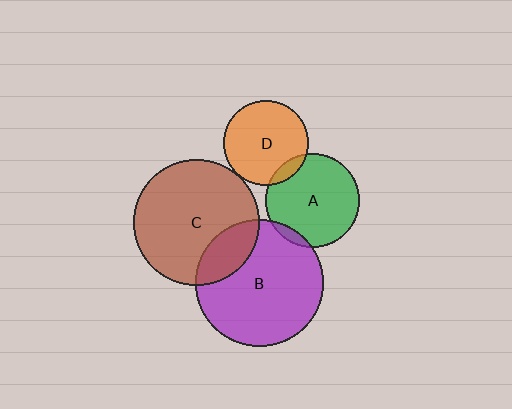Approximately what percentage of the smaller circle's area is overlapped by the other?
Approximately 5%.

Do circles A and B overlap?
Yes.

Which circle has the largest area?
Circle B (purple).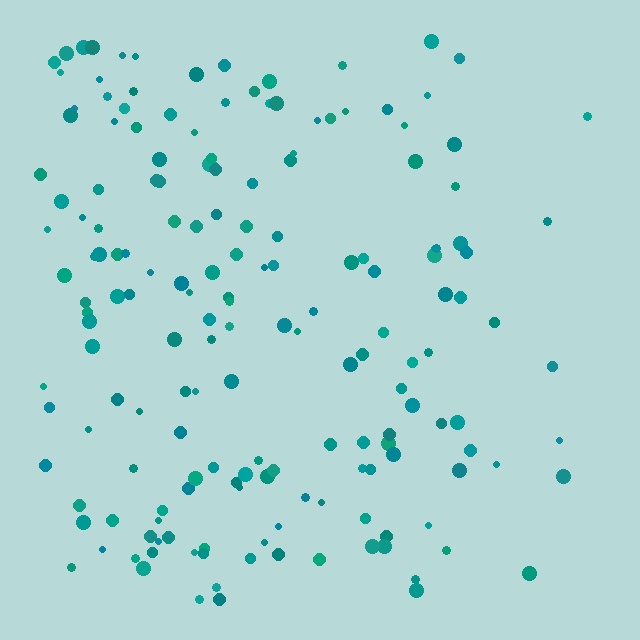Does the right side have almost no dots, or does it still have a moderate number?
Still a moderate number, just noticeably fewer than the left.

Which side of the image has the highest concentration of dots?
The left.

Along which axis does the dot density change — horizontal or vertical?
Horizontal.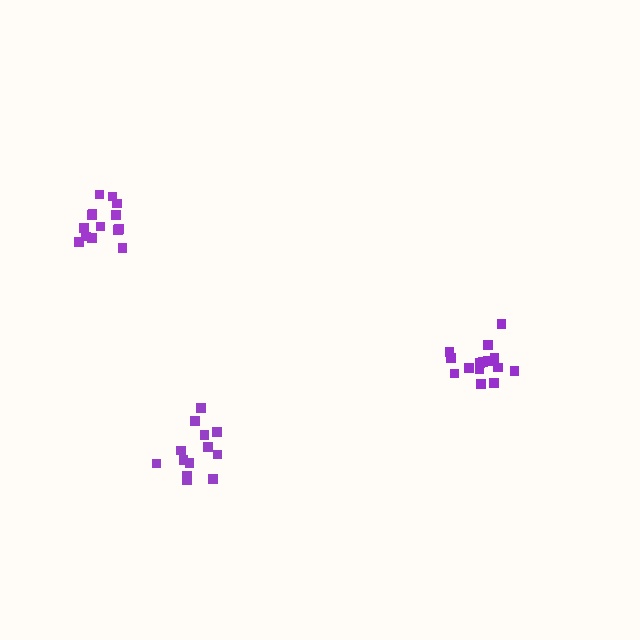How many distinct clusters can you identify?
There are 3 distinct clusters.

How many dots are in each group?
Group 1: 13 dots, Group 2: 14 dots, Group 3: 15 dots (42 total).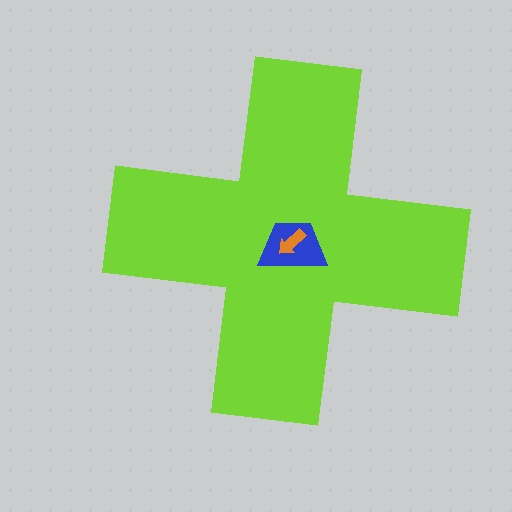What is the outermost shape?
The lime cross.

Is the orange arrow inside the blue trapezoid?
Yes.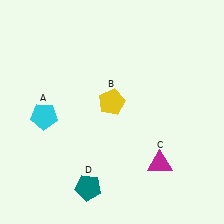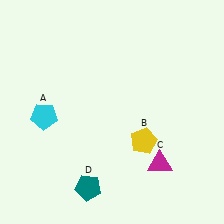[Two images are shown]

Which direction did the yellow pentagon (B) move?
The yellow pentagon (B) moved down.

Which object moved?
The yellow pentagon (B) moved down.